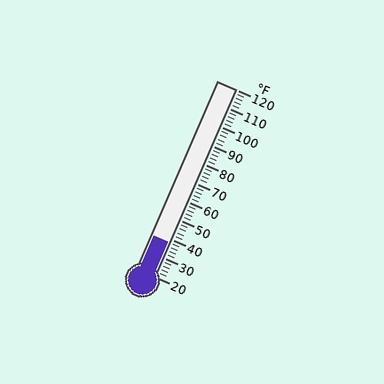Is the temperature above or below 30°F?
The temperature is above 30°F.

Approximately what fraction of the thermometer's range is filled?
The thermometer is filled to approximately 20% of its range.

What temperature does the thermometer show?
The thermometer shows approximately 38°F.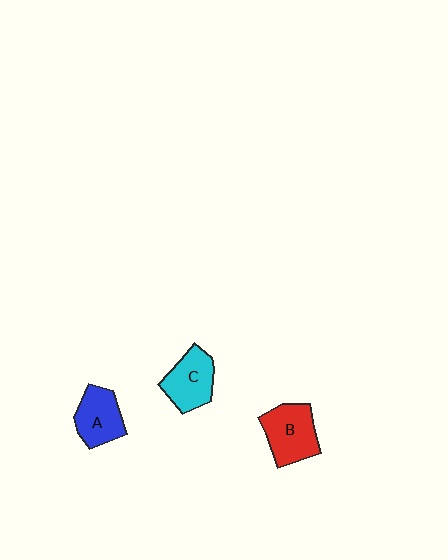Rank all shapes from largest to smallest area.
From largest to smallest: B (red), C (cyan), A (blue).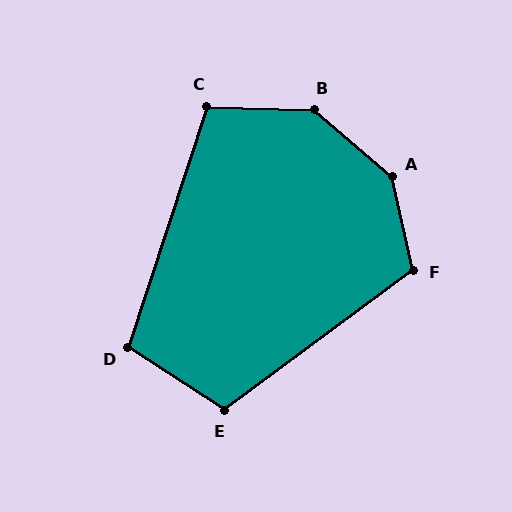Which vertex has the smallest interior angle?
D, at approximately 105 degrees.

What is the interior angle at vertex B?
Approximately 141 degrees (obtuse).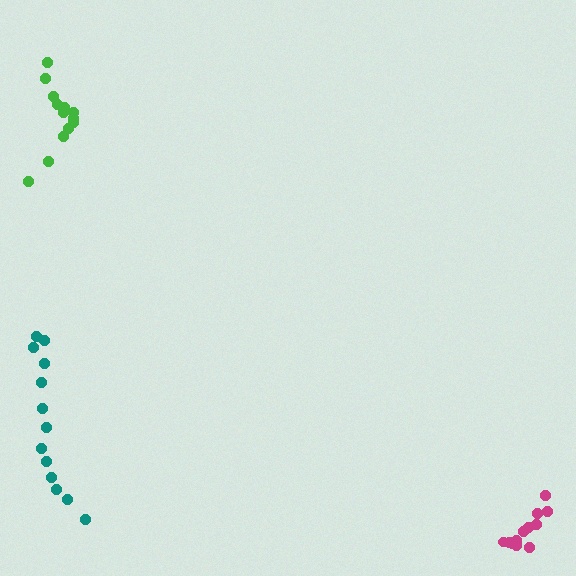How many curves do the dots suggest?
There are 3 distinct paths.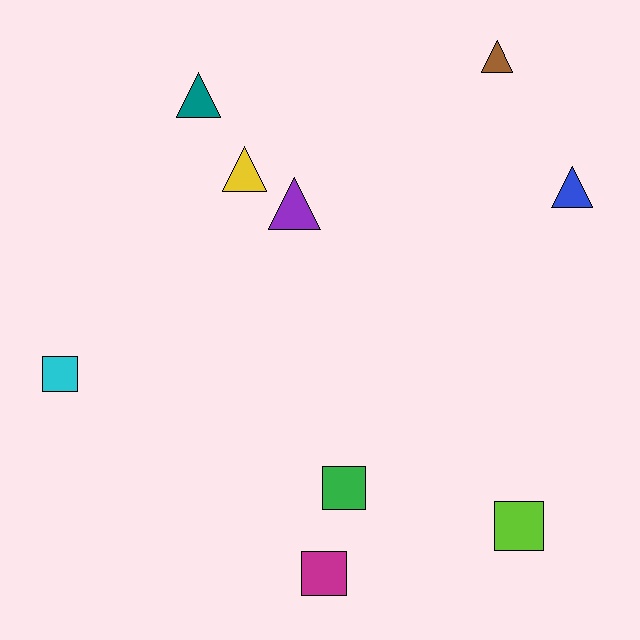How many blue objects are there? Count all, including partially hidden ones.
There is 1 blue object.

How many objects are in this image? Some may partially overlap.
There are 9 objects.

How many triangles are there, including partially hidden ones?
There are 5 triangles.